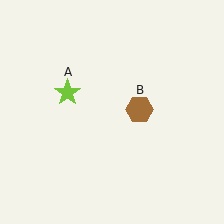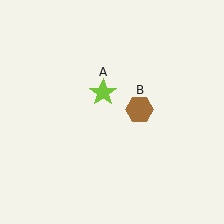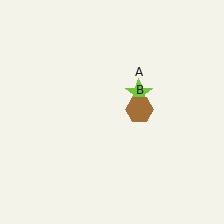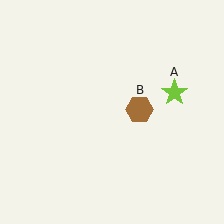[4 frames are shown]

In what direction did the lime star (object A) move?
The lime star (object A) moved right.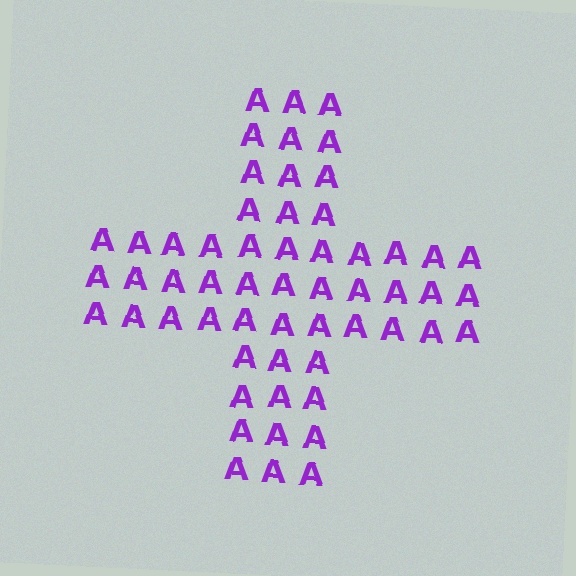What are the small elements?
The small elements are letter A's.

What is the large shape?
The large shape is a cross.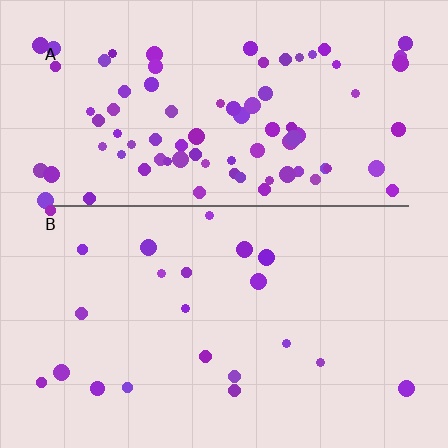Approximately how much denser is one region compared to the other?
Approximately 3.9× — region A over region B.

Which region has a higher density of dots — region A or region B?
A (the top).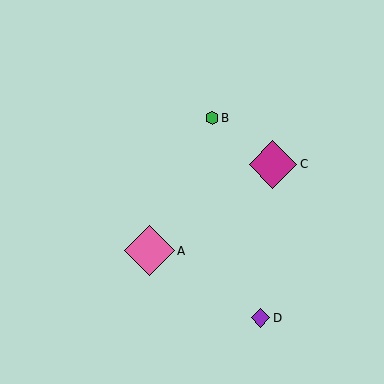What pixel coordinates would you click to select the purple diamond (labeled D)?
Click at (261, 318) to select the purple diamond D.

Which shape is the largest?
The pink diamond (labeled A) is the largest.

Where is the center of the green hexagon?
The center of the green hexagon is at (212, 118).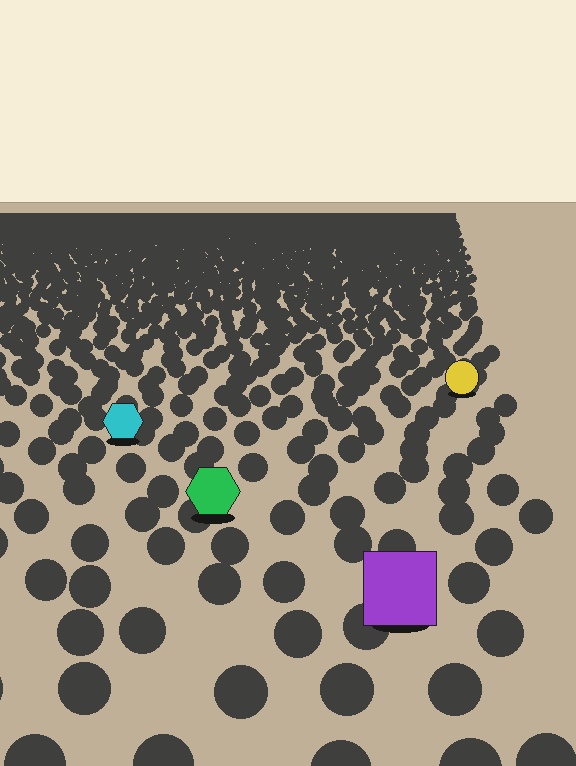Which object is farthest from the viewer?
The yellow circle is farthest from the viewer. It appears smaller and the ground texture around it is denser.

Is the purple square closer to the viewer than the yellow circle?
Yes. The purple square is closer — you can tell from the texture gradient: the ground texture is coarser near it.